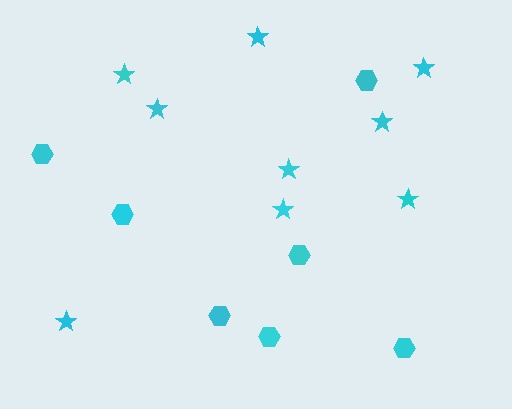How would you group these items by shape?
There are 2 groups: one group of stars (9) and one group of hexagons (7).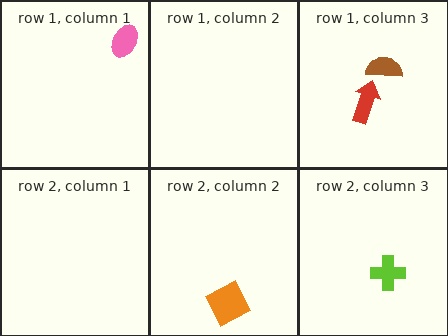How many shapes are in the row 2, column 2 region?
1.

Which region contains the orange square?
The row 2, column 2 region.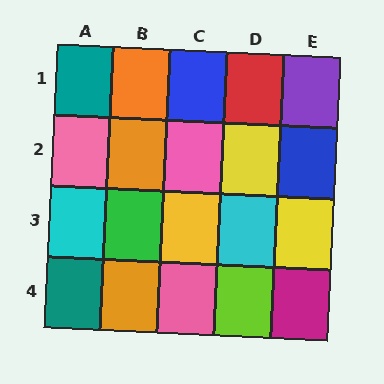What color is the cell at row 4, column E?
Magenta.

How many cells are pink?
3 cells are pink.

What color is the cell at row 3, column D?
Cyan.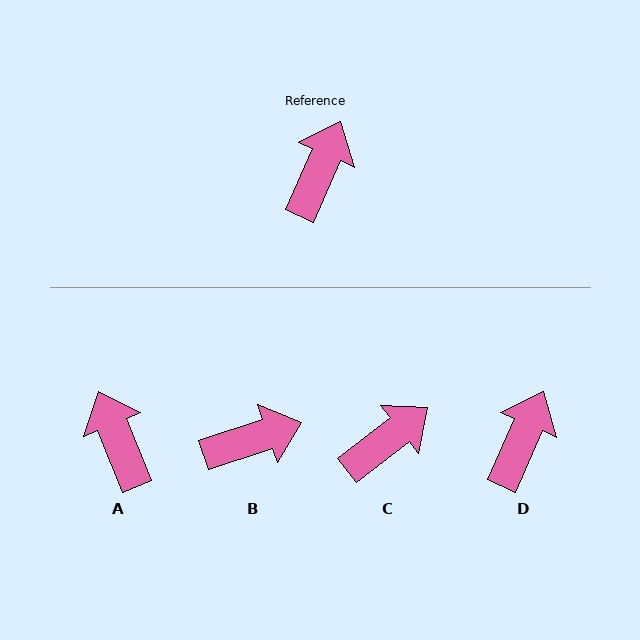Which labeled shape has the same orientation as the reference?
D.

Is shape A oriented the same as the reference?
No, it is off by about 46 degrees.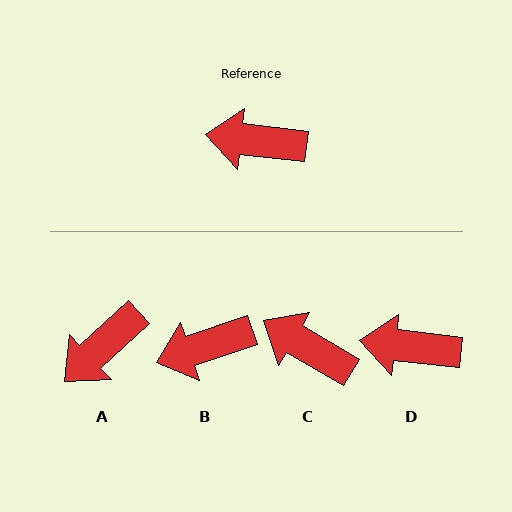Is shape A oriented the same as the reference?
No, it is off by about 49 degrees.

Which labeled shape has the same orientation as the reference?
D.